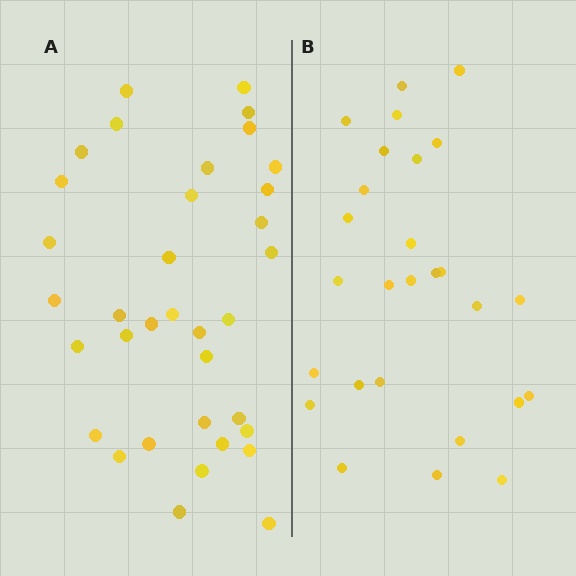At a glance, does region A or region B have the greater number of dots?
Region A (the left region) has more dots.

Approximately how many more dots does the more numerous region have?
Region A has roughly 8 or so more dots than region B.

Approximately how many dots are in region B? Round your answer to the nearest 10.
About 30 dots. (The exact count is 27, which rounds to 30.)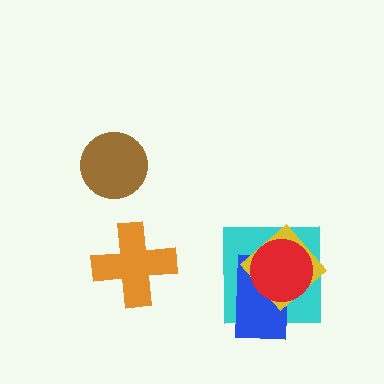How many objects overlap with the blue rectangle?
3 objects overlap with the blue rectangle.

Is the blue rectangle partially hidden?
Yes, it is partially covered by another shape.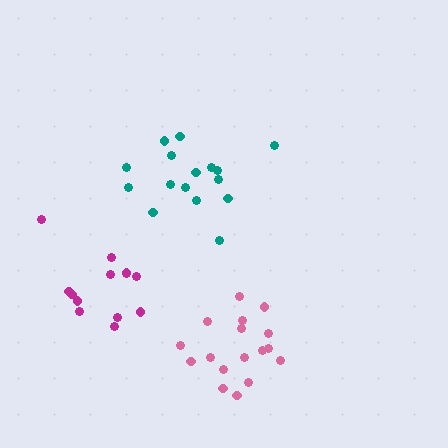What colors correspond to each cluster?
The clusters are colored: teal, magenta, pink.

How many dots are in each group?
Group 1: 16 dots, Group 2: 13 dots, Group 3: 17 dots (46 total).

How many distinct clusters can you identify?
There are 3 distinct clusters.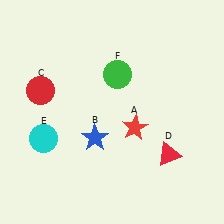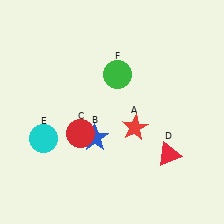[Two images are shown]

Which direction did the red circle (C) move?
The red circle (C) moved down.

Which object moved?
The red circle (C) moved down.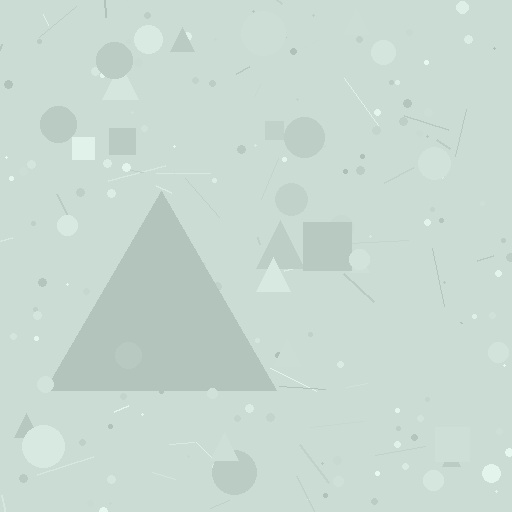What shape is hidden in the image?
A triangle is hidden in the image.